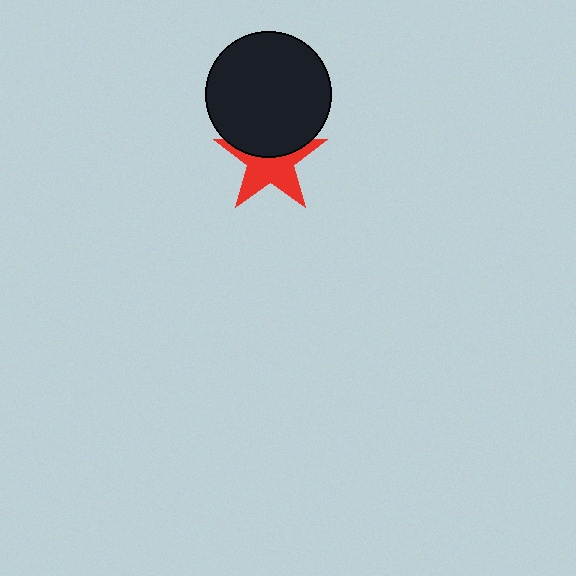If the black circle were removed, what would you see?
You would see the complete red star.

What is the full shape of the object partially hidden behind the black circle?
The partially hidden object is a red star.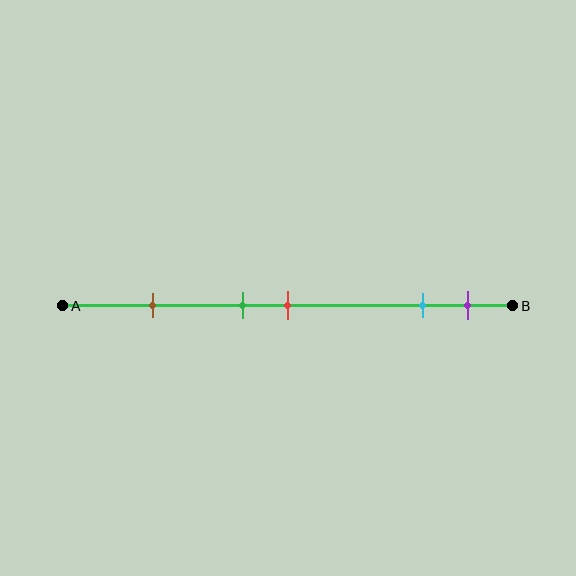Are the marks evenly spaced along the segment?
No, the marks are not evenly spaced.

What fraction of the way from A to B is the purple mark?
The purple mark is approximately 90% (0.9) of the way from A to B.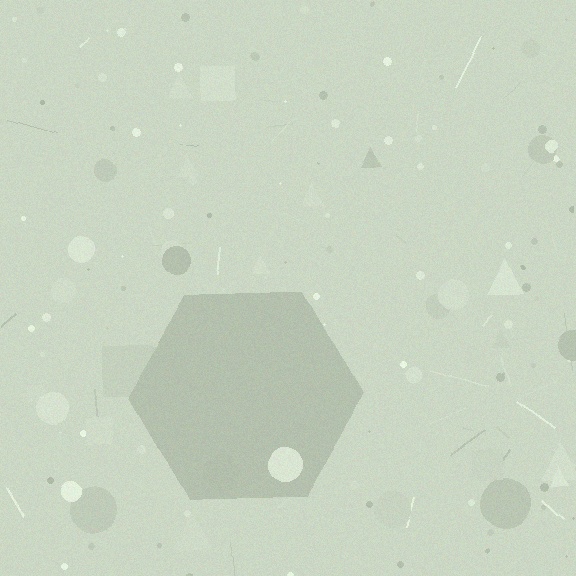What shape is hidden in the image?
A hexagon is hidden in the image.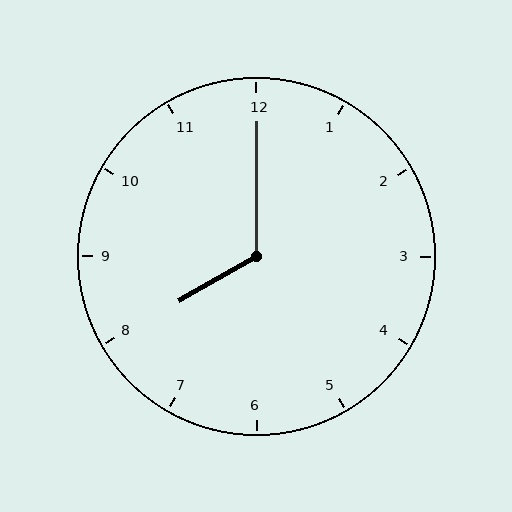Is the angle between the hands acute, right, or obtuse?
It is obtuse.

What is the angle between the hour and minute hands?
Approximately 120 degrees.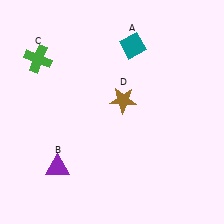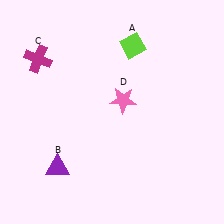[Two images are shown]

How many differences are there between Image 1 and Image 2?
There are 3 differences between the two images.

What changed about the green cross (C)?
In Image 1, C is green. In Image 2, it changed to magenta.